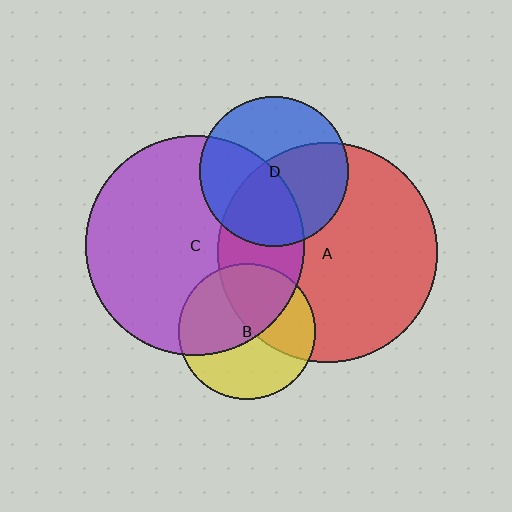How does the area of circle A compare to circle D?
Approximately 2.2 times.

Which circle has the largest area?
Circle A (red).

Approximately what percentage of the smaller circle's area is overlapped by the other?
Approximately 40%.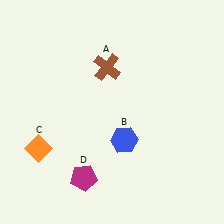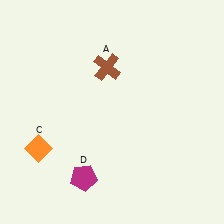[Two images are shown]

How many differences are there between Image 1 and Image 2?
There is 1 difference between the two images.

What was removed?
The blue hexagon (B) was removed in Image 2.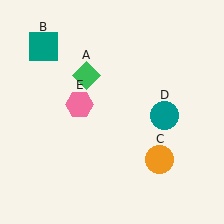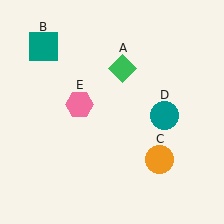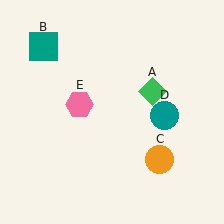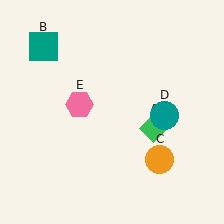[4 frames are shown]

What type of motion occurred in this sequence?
The green diamond (object A) rotated clockwise around the center of the scene.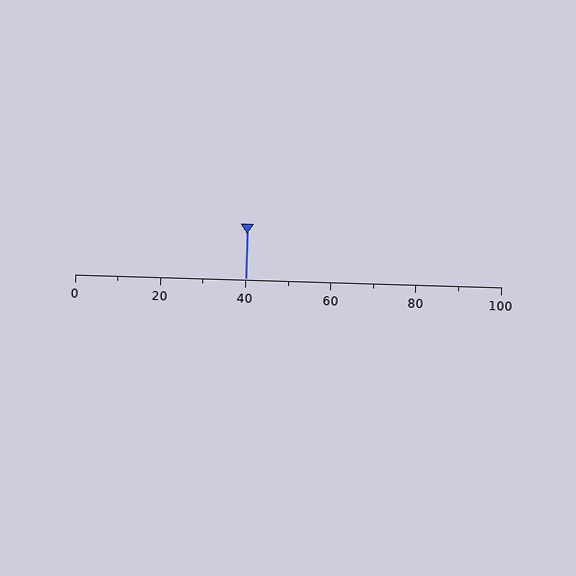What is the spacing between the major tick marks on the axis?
The major ticks are spaced 20 apart.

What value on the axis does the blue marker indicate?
The marker indicates approximately 40.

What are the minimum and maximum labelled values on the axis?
The axis runs from 0 to 100.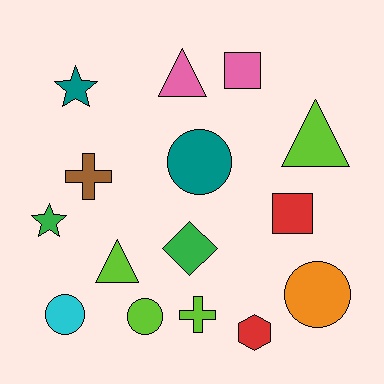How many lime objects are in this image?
There are 4 lime objects.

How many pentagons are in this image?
There are no pentagons.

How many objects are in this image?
There are 15 objects.